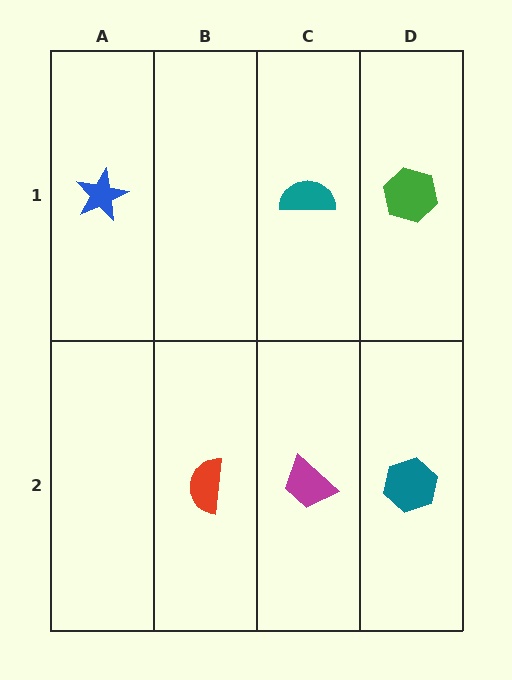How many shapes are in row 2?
3 shapes.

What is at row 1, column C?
A teal semicircle.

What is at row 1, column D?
A green hexagon.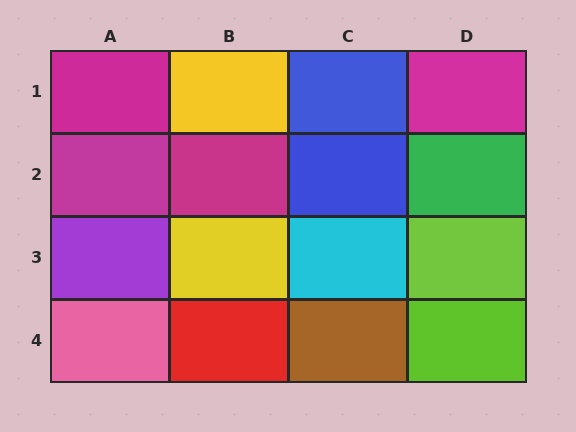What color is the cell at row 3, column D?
Lime.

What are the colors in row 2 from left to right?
Magenta, magenta, blue, green.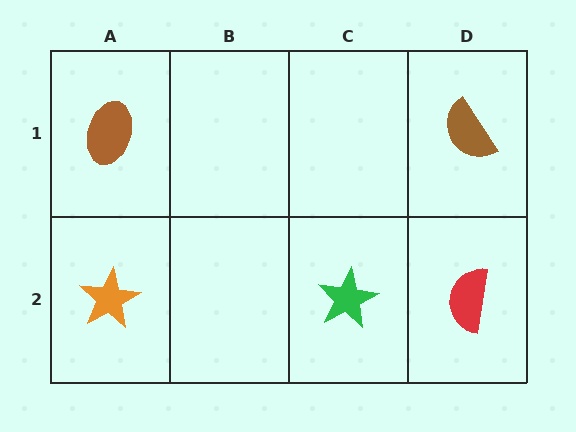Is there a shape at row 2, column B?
No, that cell is empty.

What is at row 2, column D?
A red semicircle.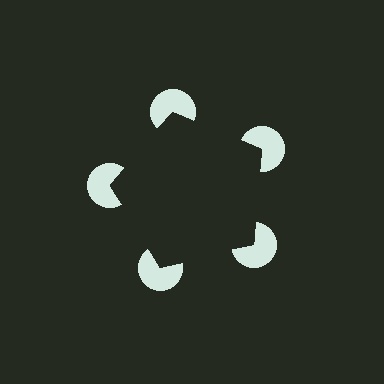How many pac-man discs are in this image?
There are 5 — one at each vertex of the illusory pentagon.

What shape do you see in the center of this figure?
An illusory pentagon — its edges are inferred from the aligned wedge cuts in the pac-man discs, not physically drawn.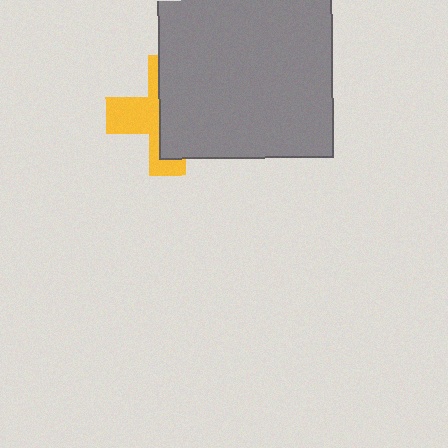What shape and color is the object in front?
The object in front is a gray rectangle.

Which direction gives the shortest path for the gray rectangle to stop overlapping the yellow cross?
Moving right gives the shortest separation.